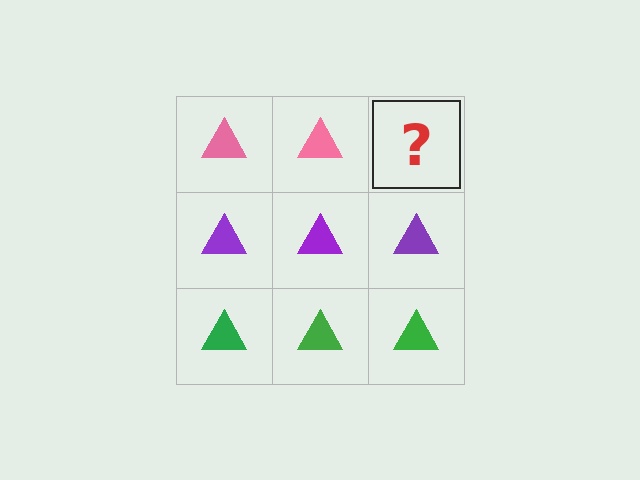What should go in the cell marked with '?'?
The missing cell should contain a pink triangle.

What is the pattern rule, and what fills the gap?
The rule is that each row has a consistent color. The gap should be filled with a pink triangle.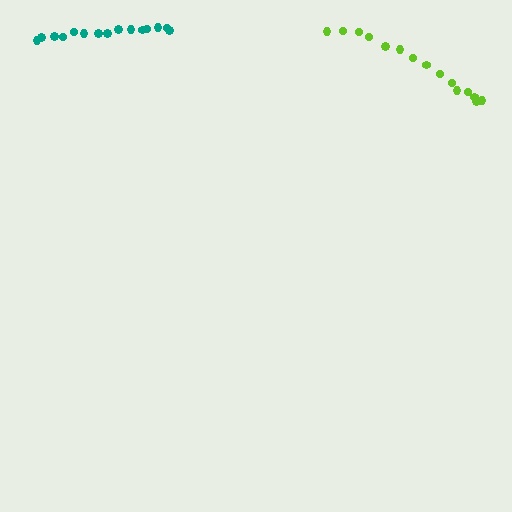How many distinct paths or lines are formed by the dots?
There are 2 distinct paths.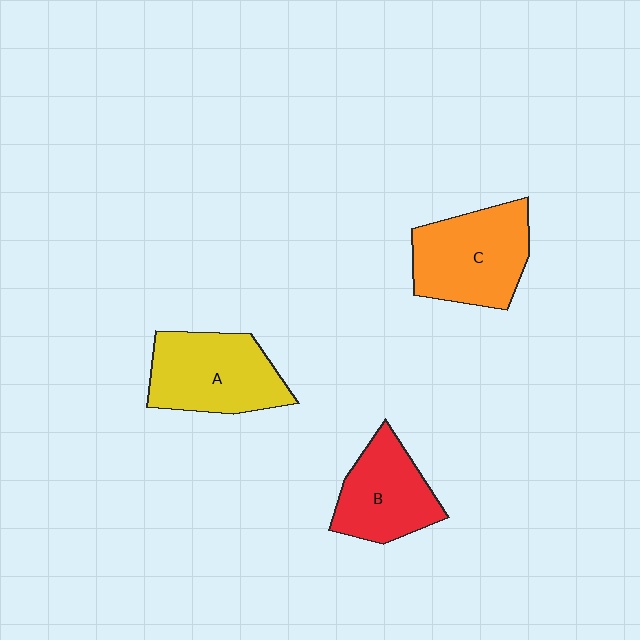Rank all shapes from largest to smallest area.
From largest to smallest: C (orange), A (yellow), B (red).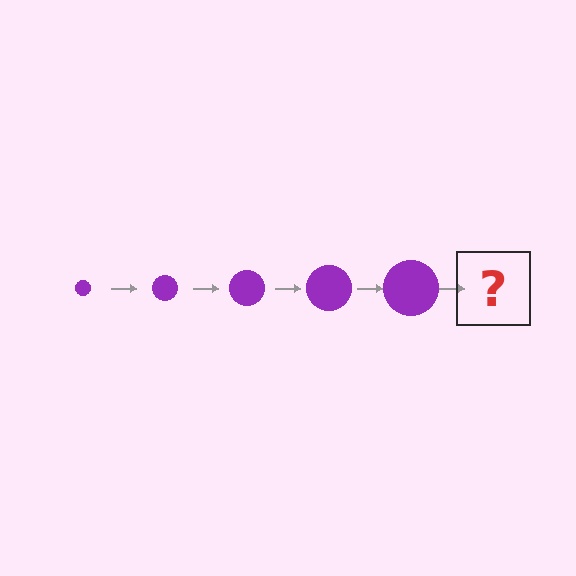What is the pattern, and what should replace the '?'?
The pattern is that the circle gets progressively larger each step. The '?' should be a purple circle, larger than the previous one.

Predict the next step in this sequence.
The next step is a purple circle, larger than the previous one.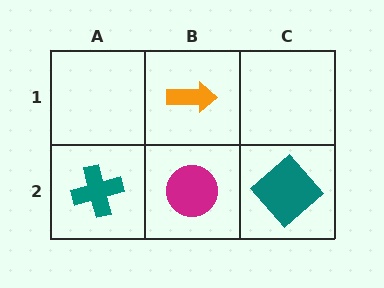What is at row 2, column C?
A teal diamond.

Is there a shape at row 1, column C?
No, that cell is empty.